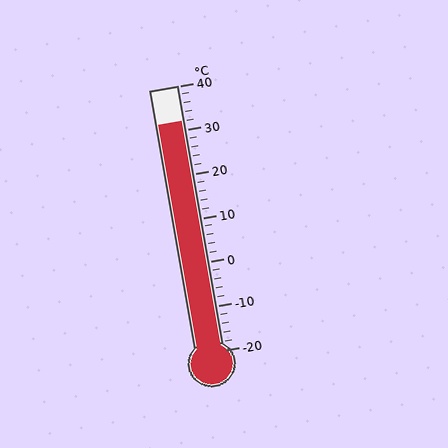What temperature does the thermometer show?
The thermometer shows approximately 32°C.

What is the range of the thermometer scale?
The thermometer scale ranges from -20°C to 40°C.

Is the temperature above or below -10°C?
The temperature is above -10°C.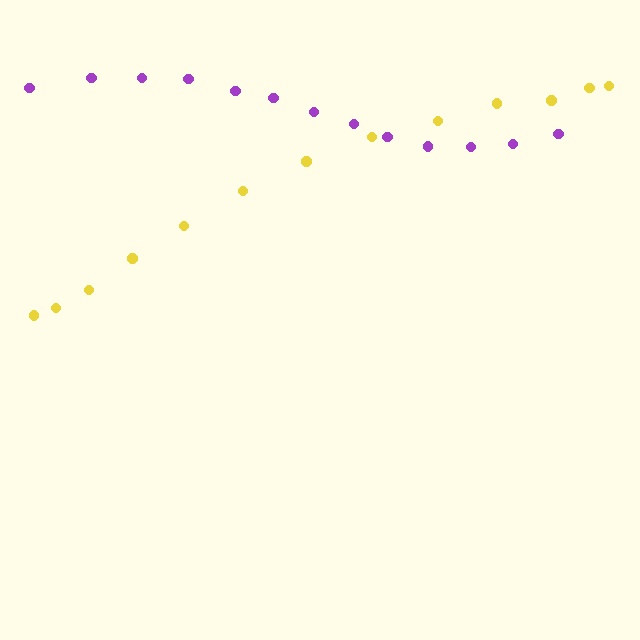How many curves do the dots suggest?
There are 2 distinct paths.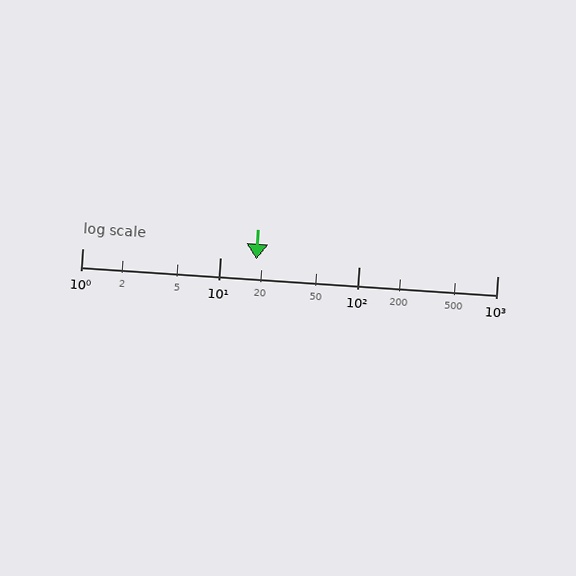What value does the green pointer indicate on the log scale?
The pointer indicates approximately 18.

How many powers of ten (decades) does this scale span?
The scale spans 3 decades, from 1 to 1000.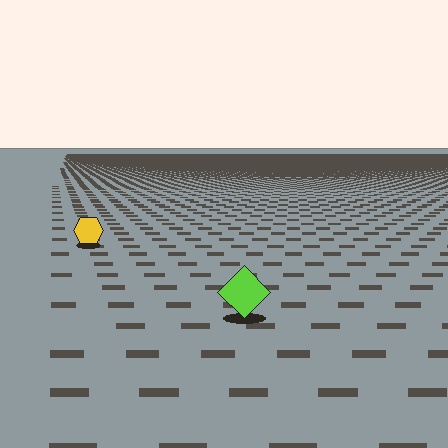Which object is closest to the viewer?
The lime diamond is closest. The texture marks near it are larger and more spread out.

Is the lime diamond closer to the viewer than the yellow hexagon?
Yes. The lime diamond is closer — you can tell from the texture gradient: the ground texture is coarser near it.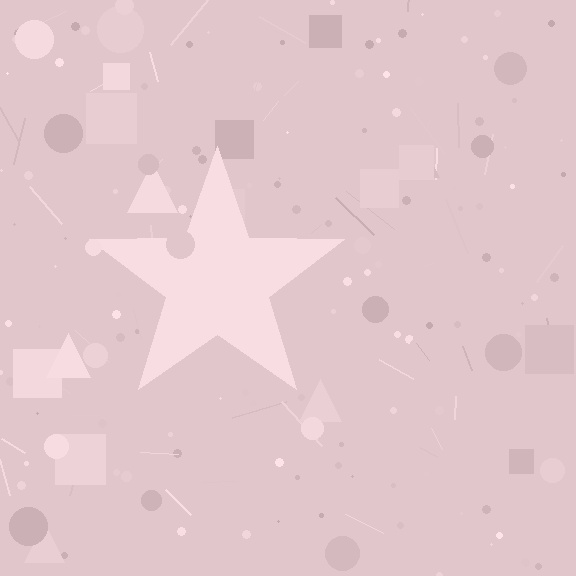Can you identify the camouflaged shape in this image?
The camouflaged shape is a star.